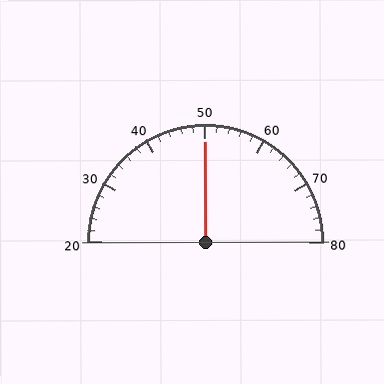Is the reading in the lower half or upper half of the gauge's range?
The reading is in the upper half of the range (20 to 80).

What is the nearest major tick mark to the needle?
The nearest major tick mark is 50.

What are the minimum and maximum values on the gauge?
The gauge ranges from 20 to 80.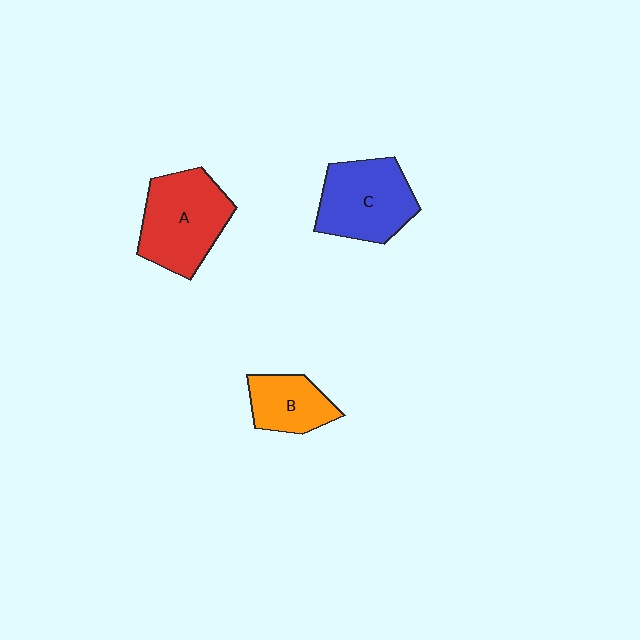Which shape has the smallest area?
Shape B (orange).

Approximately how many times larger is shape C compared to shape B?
Approximately 1.6 times.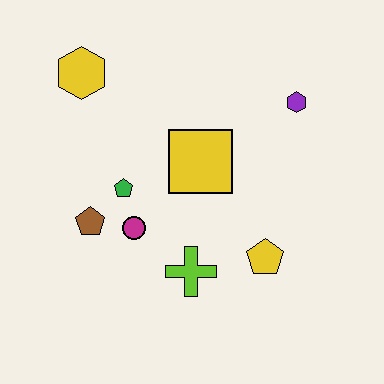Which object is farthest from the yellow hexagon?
The yellow pentagon is farthest from the yellow hexagon.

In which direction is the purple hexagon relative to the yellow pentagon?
The purple hexagon is above the yellow pentagon.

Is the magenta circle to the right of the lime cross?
No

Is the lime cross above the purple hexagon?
No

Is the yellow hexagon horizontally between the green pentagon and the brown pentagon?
No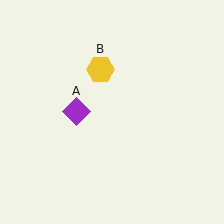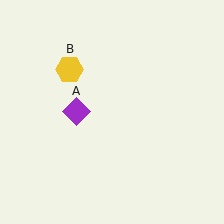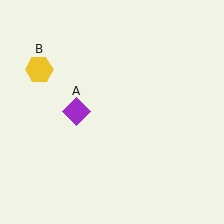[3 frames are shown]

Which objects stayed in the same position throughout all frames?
Purple diamond (object A) remained stationary.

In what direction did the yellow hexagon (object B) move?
The yellow hexagon (object B) moved left.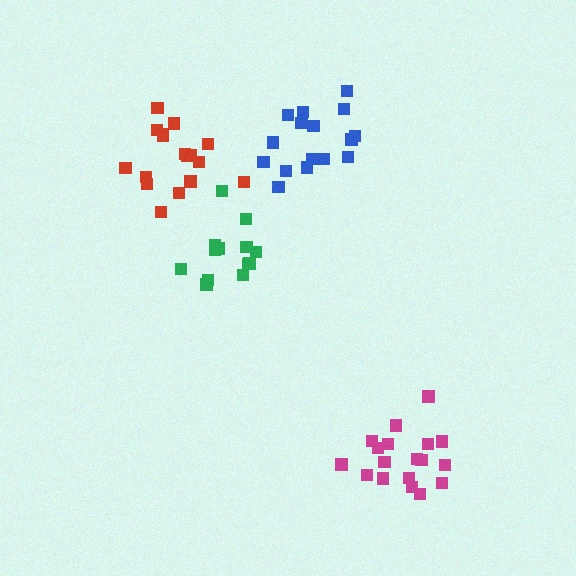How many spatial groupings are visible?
There are 4 spatial groupings.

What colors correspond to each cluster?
The clusters are colored: green, magenta, red, blue.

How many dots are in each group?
Group 1: 13 dots, Group 2: 18 dots, Group 3: 17 dots, Group 4: 17 dots (65 total).